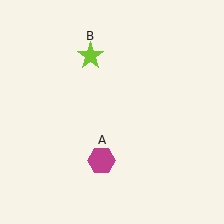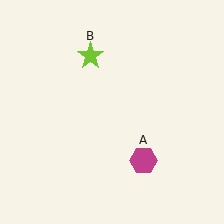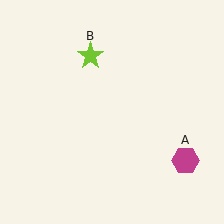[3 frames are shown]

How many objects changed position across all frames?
1 object changed position: magenta hexagon (object A).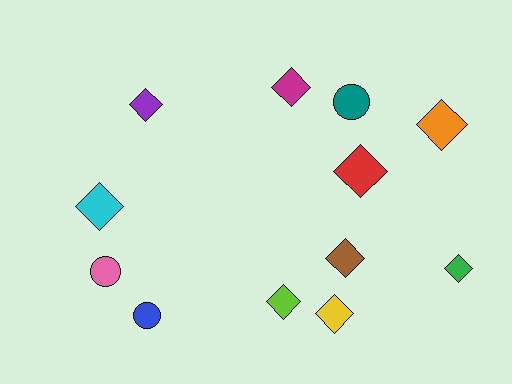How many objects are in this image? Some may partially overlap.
There are 12 objects.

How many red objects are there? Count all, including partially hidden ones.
There is 1 red object.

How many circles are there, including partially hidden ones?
There are 3 circles.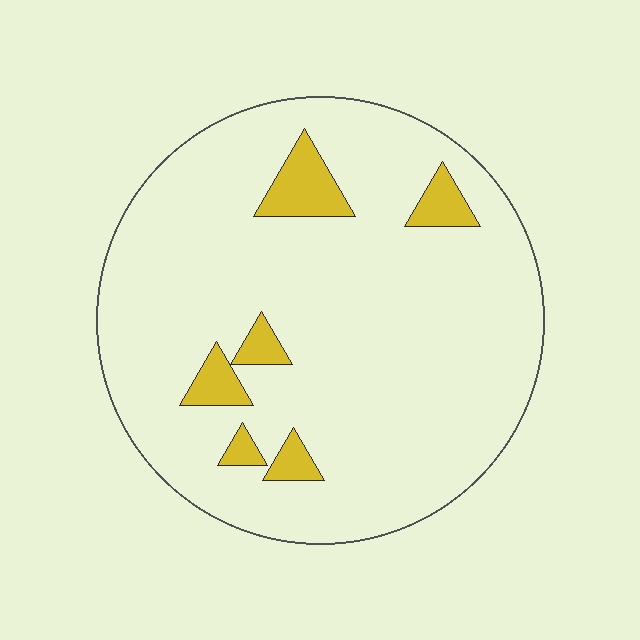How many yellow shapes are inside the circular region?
6.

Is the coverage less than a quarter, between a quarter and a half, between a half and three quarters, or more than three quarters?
Less than a quarter.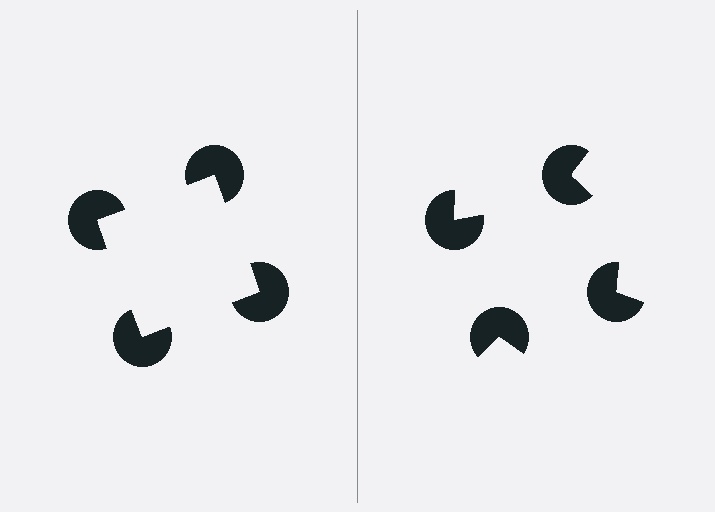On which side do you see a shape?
An illusory square appears on the left side. On the right side the wedge cuts are rotated, so no coherent shape forms.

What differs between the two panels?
The pac-man discs are positioned identically on both sides; only the wedge orientations differ. On the left they align to a square; on the right they are misaligned.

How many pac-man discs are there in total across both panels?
8 — 4 on each side.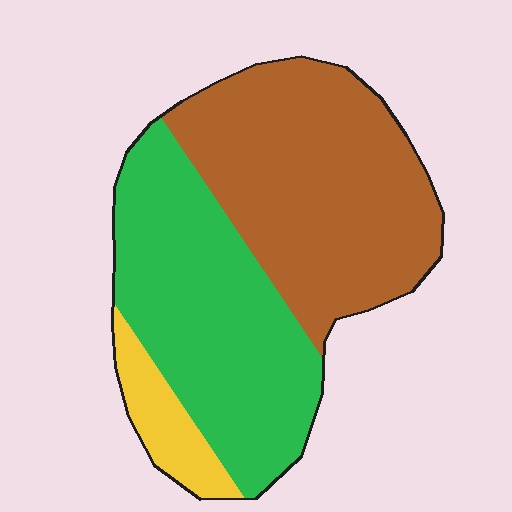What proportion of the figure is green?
Green covers around 45% of the figure.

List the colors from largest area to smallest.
From largest to smallest: brown, green, yellow.